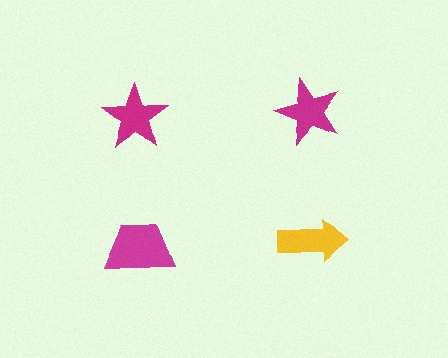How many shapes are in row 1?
2 shapes.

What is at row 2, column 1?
A magenta trapezoid.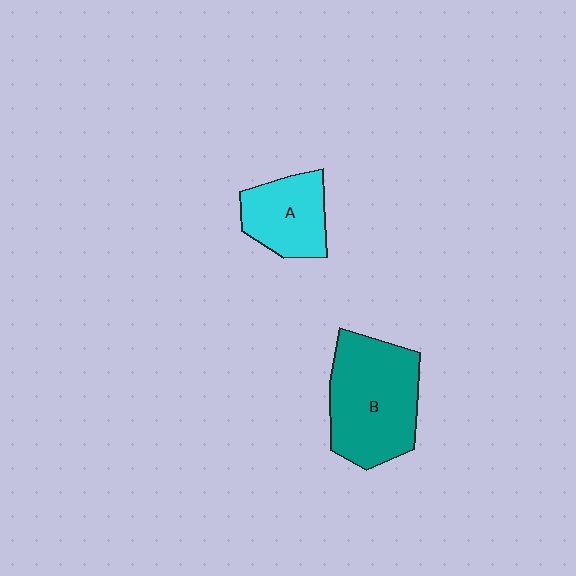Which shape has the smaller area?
Shape A (cyan).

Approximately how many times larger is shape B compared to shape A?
Approximately 1.7 times.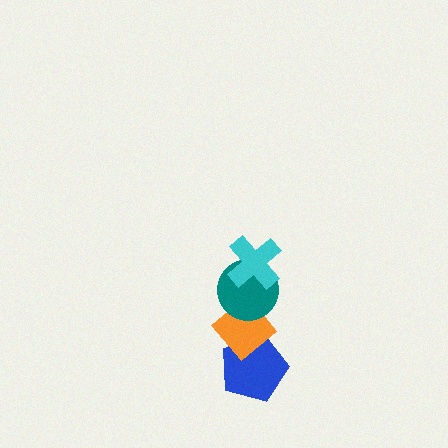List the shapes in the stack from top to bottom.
From top to bottom: the cyan cross, the teal circle, the orange diamond, the blue pentagon.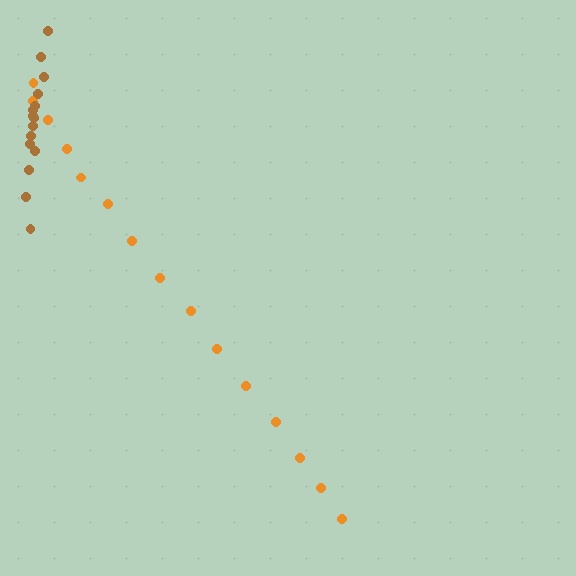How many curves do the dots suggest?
There are 2 distinct paths.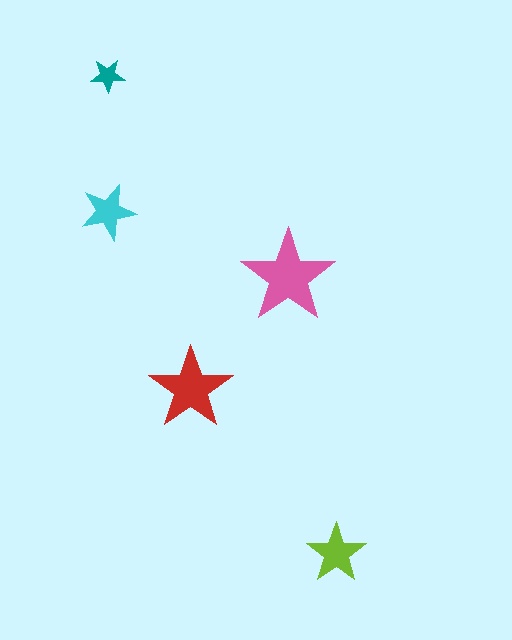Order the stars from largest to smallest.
the pink one, the red one, the lime one, the cyan one, the teal one.